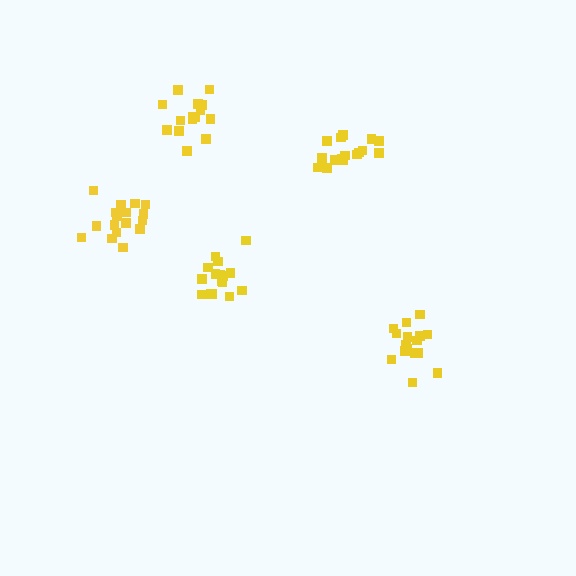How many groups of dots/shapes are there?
There are 5 groups.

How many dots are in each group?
Group 1: 16 dots, Group 2: 16 dots, Group 3: 15 dots, Group 4: 16 dots, Group 5: 18 dots (81 total).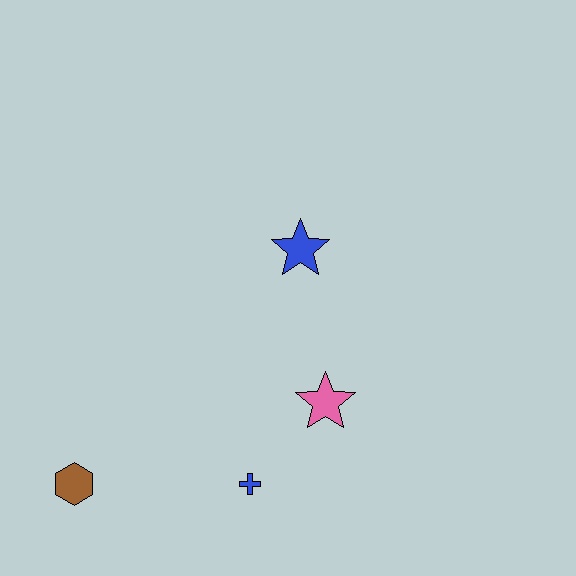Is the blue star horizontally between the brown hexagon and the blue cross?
No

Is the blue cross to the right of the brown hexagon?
Yes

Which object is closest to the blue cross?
The pink star is closest to the blue cross.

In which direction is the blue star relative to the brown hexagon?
The blue star is above the brown hexagon.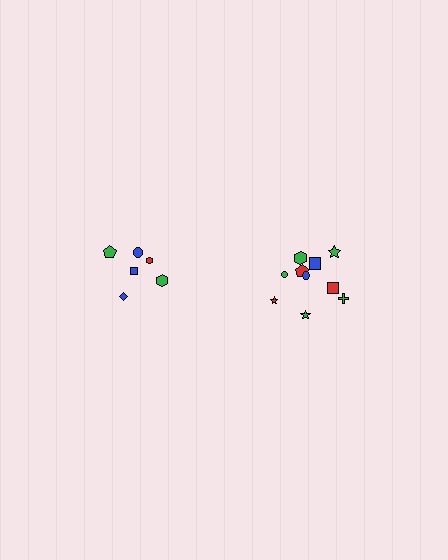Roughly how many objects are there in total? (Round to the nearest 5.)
Roughly 15 objects in total.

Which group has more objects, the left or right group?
The right group.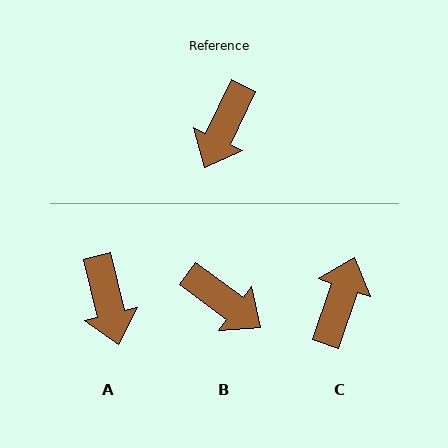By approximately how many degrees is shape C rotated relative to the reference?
Approximately 174 degrees clockwise.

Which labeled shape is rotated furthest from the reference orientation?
C, about 174 degrees away.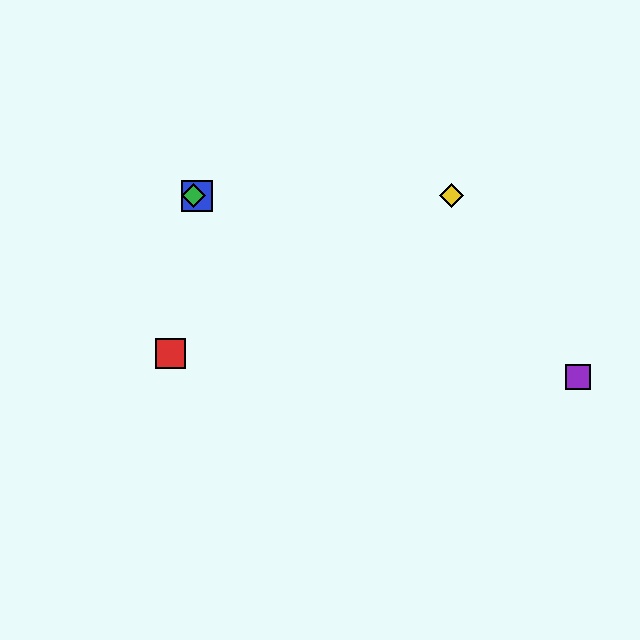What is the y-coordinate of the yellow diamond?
The yellow diamond is at y≈196.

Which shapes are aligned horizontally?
The blue square, the green diamond, the yellow diamond are aligned horizontally.